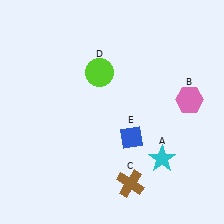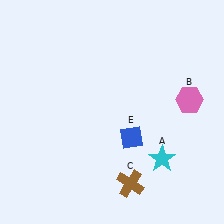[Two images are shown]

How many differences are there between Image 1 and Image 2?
There is 1 difference between the two images.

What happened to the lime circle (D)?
The lime circle (D) was removed in Image 2. It was in the top-left area of Image 1.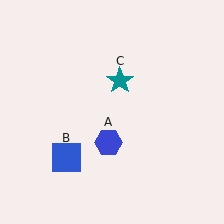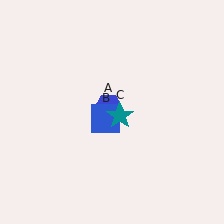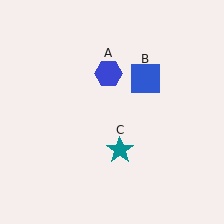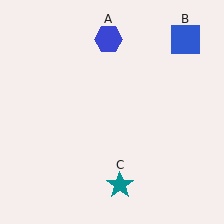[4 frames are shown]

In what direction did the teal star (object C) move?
The teal star (object C) moved down.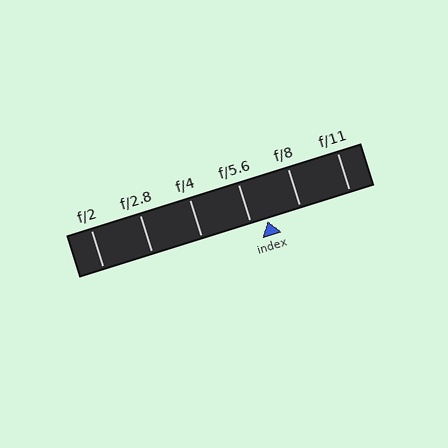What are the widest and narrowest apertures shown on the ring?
The widest aperture shown is f/2 and the narrowest is f/11.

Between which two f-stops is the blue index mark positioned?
The index mark is between f/5.6 and f/8.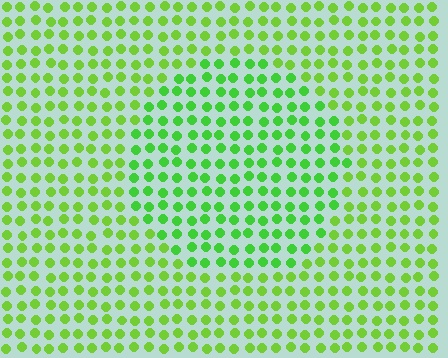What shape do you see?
I see a circle.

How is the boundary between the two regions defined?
The boundary is defined purely by a slight shift in hue (about 21 degrees). Spacing, size, and orientation are identical on both sides.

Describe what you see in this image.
The image is filled with small lime elements in a uniform arrangement. A circle-shaped region is visible where the elements are tinted to a slightly different hue, forming a subtle color boundary.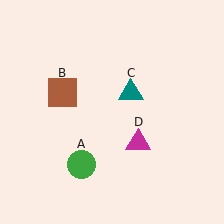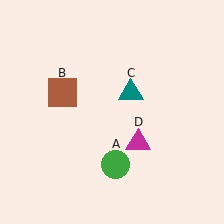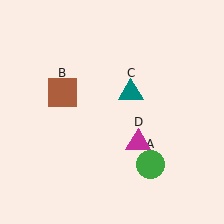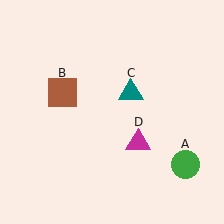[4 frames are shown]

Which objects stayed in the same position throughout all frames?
Brown square (object B) and teal triangle (object C) and magenta triangle (object D) remained stationary.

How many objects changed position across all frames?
1 object changed position: green circle (object A).